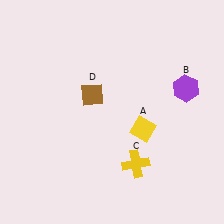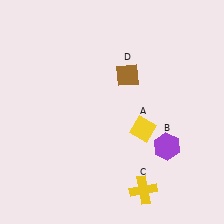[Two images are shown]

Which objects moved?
The objects that moved are: the purple hexagon (B), the yellow cross (C), the brown diamond (D).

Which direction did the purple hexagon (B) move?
The purple hexagon (B) moved down.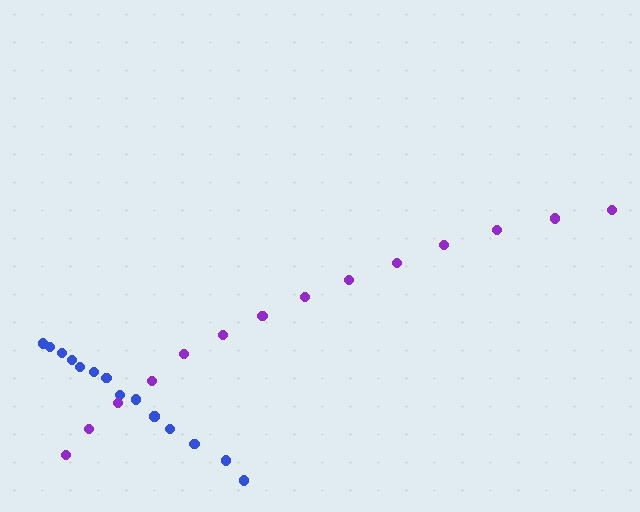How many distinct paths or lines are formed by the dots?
There are 2 distinct paths.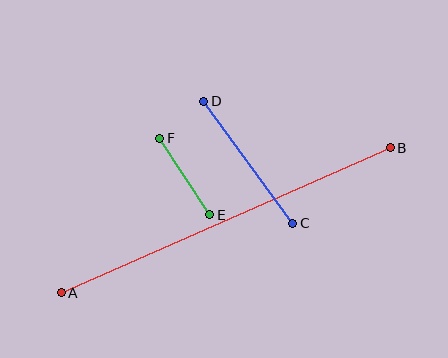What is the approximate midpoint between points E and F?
The midpoint is at approximately (185, 176) pixels.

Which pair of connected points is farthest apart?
Points A and B are farthest apart.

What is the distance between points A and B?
The distance is approximately 360 pixels.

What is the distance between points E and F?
The distance is approximately 92 pixels.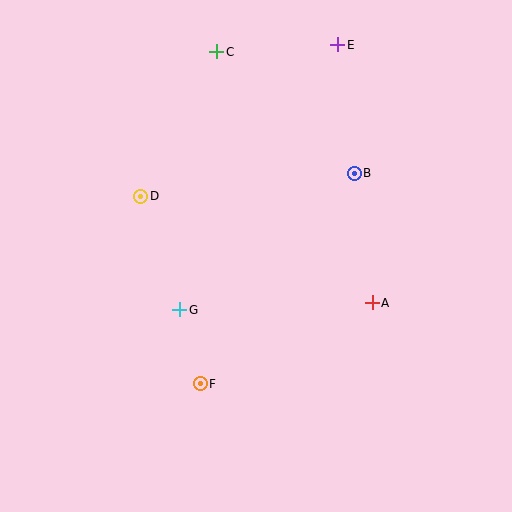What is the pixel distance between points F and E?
The distance between F and E is 366 pixels.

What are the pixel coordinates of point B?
Point B is at (354, 173).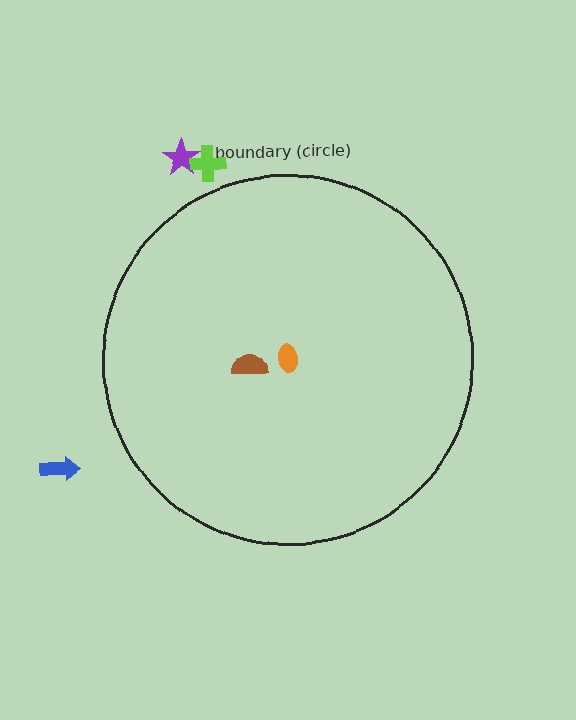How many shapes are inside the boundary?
2 inside, 3 outside.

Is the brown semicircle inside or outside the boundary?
Inside.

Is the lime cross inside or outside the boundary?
Outside.